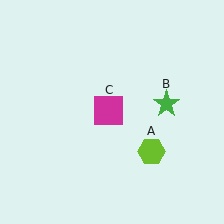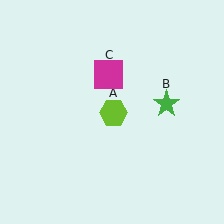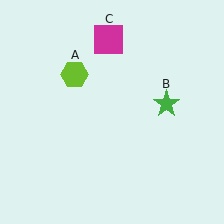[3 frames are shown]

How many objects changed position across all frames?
2 objects changed position: lime hexagon (object A), magenta square (object C).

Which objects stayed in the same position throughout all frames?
Green star (object B) remained stationary.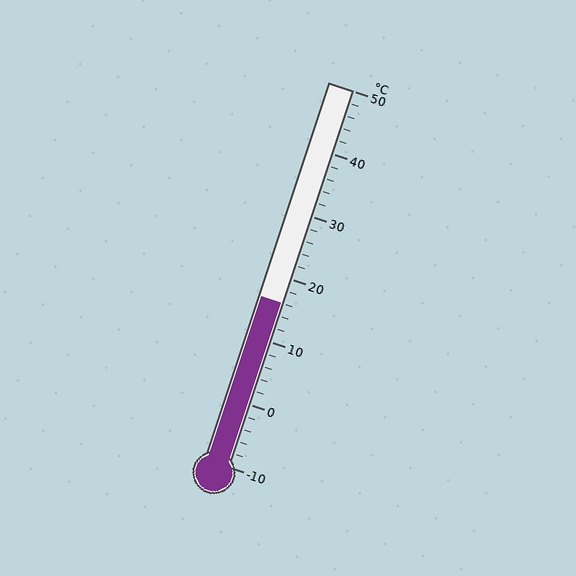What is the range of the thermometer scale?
The thermometer scale ranges from -10°C to 50°C.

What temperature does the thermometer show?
The thermometer shows approximately 16°C.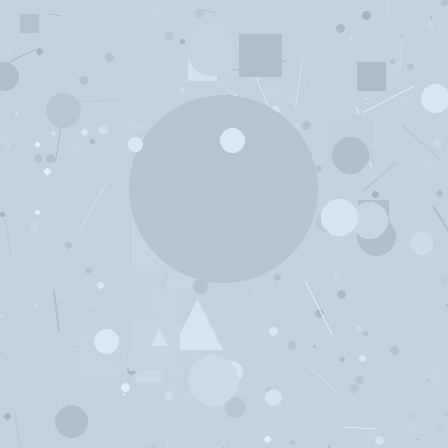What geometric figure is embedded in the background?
A circle is embedded in the background.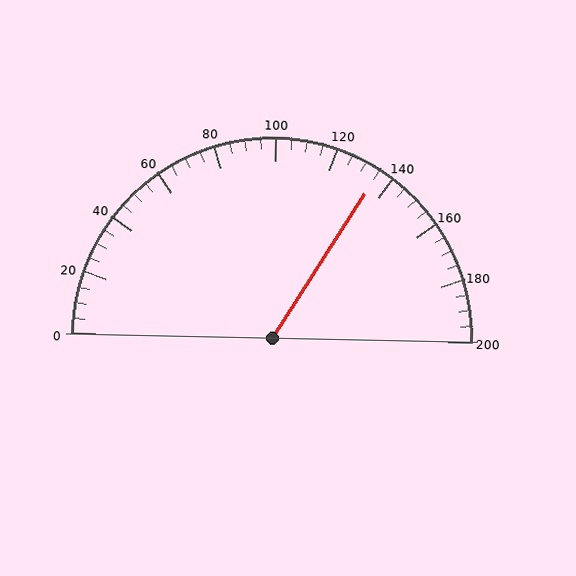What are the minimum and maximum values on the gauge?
The gauge ranges from 0 to 200.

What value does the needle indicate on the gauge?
The needle indicates approximately 135.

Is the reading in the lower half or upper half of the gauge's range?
The reading is in the upper half of the range (0 to 200).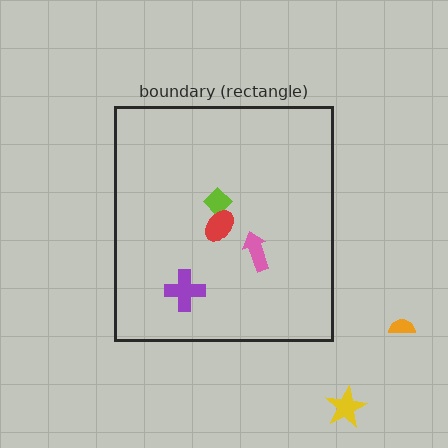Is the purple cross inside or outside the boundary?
Inside.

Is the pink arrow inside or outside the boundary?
Inside.